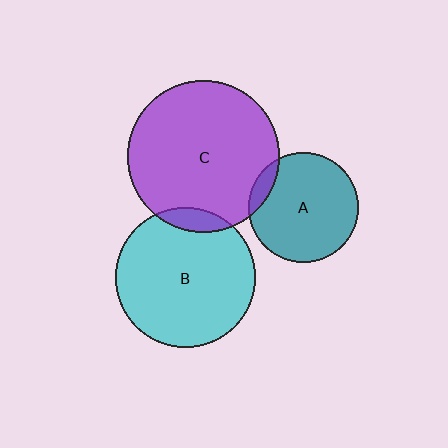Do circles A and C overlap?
Yes.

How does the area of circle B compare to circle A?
Approximately 1.6 times.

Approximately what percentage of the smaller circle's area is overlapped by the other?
Approximately 10%.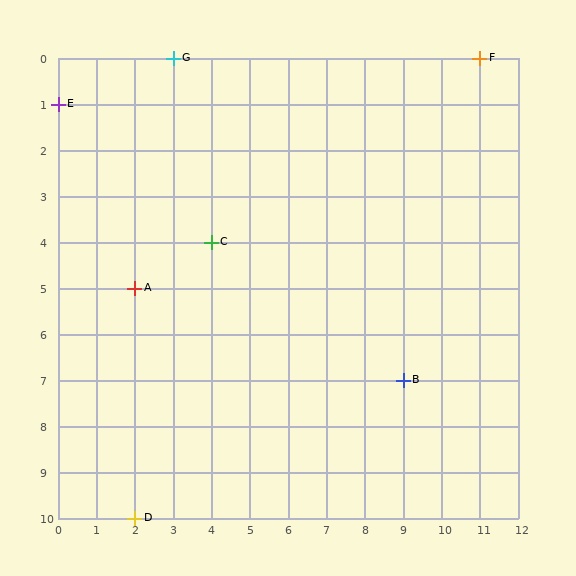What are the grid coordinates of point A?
Point A is at grid coordinates (2, 5).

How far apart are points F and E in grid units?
Points F and E are 11 columns and 1 row apart (about 11.0 grid units diagonally).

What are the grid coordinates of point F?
Point F is at grid coordinates (11, 0).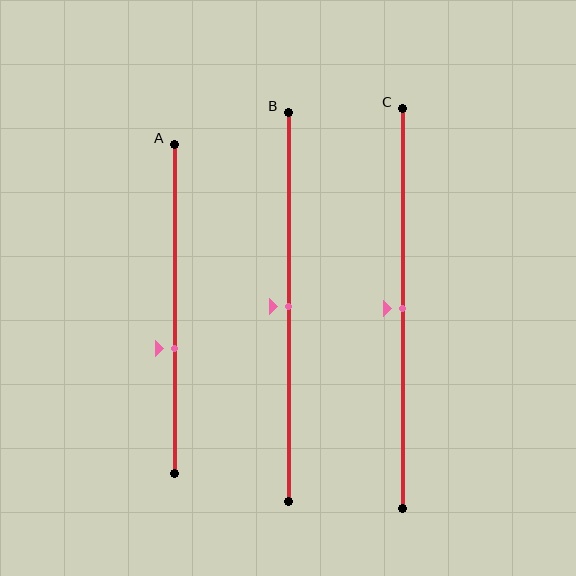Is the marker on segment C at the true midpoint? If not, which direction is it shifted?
Yes, the marker on segment C is at the true midpoint.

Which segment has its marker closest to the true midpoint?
Segment B has its marker closest to the true midpoint.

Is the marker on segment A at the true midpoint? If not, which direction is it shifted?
No, the marker on segment A is shifted downward by about 12% of the segment length.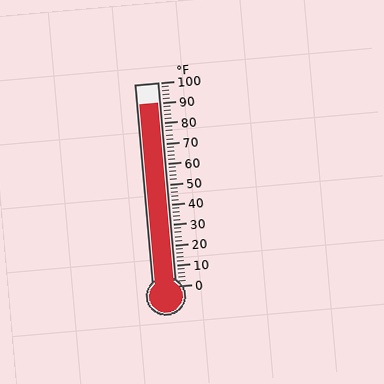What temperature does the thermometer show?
The thermometer shows approximately 90°F.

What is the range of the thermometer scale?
The thermometer scale ranges from 0°F to 100°F.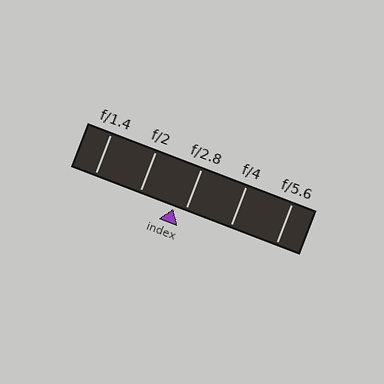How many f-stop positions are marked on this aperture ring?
There are 5 f-stop positions marked.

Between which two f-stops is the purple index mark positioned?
The index mark is between f/2 and f/2.8.